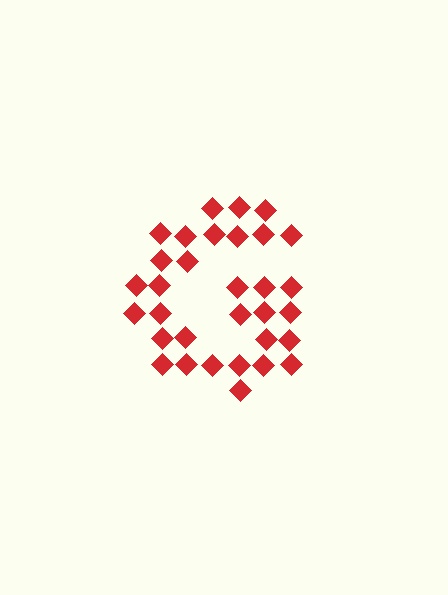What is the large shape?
The large shape is the letter G.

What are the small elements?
The small elements are diamonds.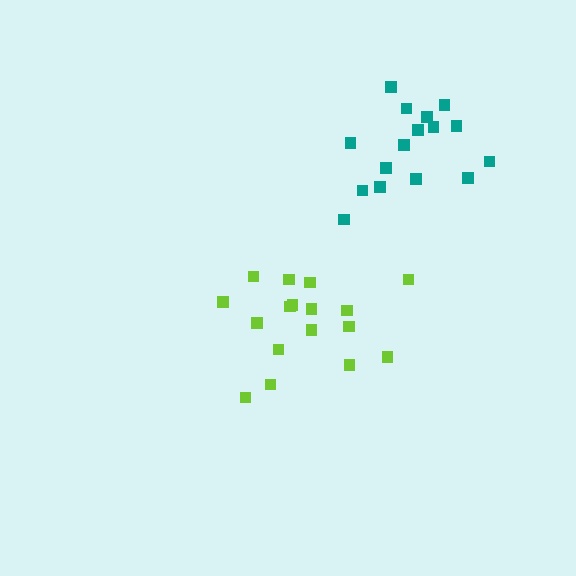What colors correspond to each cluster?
The clusters are colored: lime, teal.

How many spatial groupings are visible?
There are 2 spatial groupings.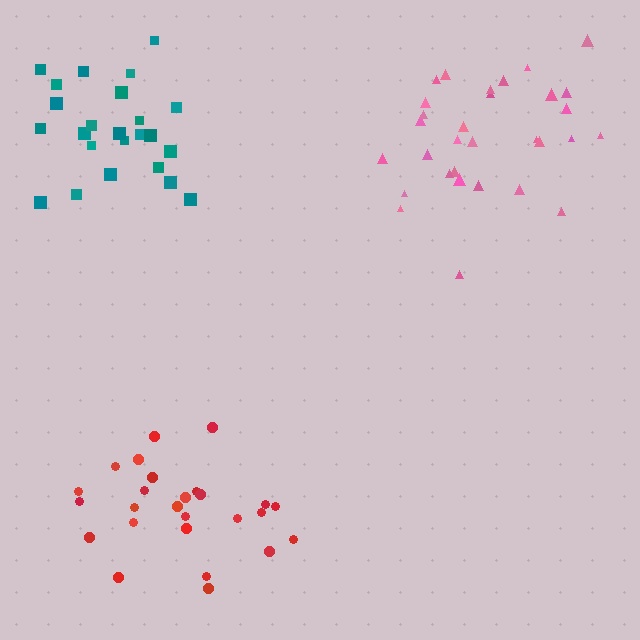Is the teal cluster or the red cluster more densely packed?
Red.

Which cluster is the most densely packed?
Red.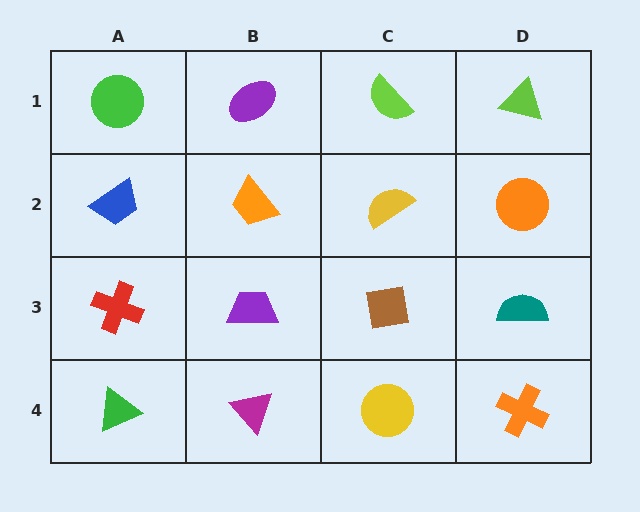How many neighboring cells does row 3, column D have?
3.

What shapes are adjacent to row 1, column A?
A blue trapezoid (row 2, column A), a purple ellipse (row 1, column B).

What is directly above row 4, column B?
A purple trapezoid.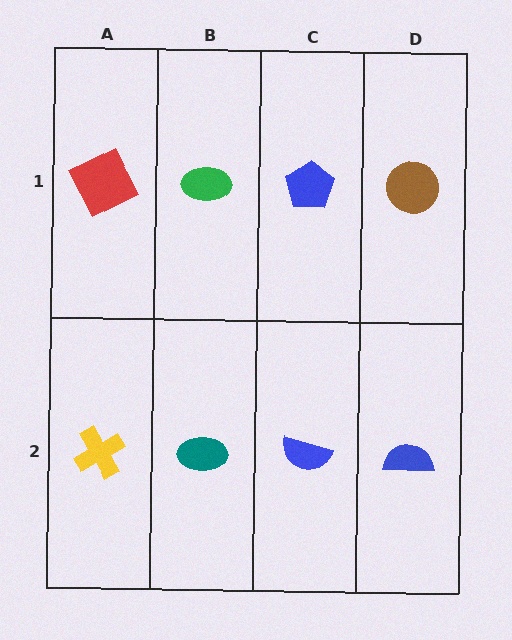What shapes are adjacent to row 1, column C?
A blue semicircle (row 2, column C), a green ellipse (row 1, column B), a brown circle (row 1, column D).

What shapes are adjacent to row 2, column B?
A green ellipse (row 1, column B), a yellow cross (row 2, column A), a blue semicircle (row 2, column C).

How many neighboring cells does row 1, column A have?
2.